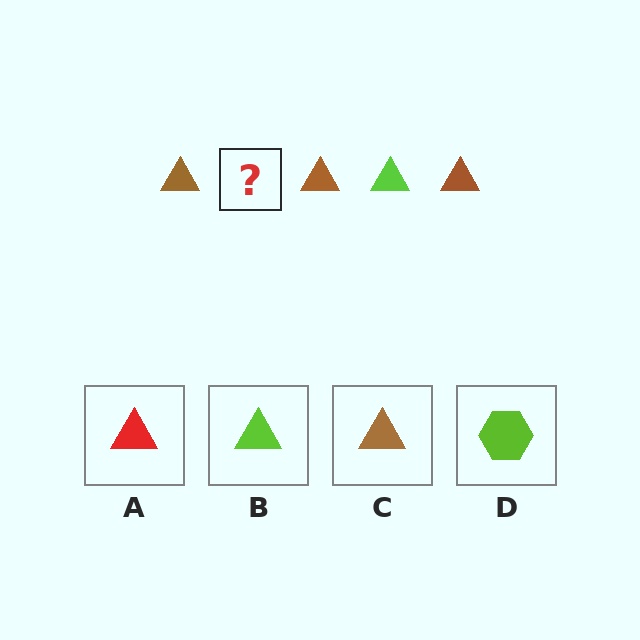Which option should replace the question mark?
Option B.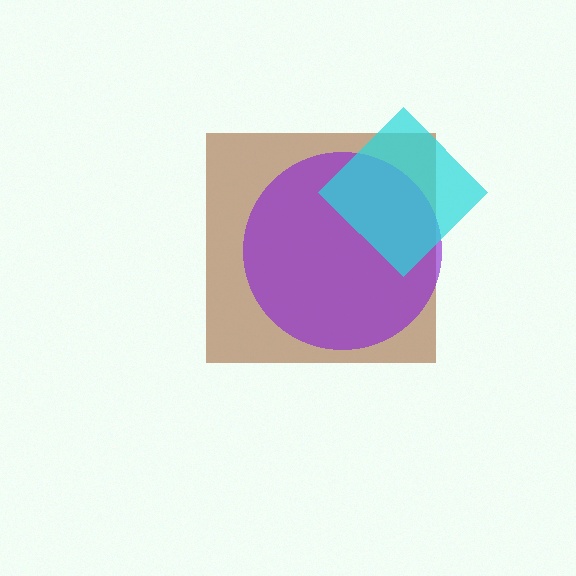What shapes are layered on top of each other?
The layered shapes are: a brown square, a purple circle, a cyan diamond.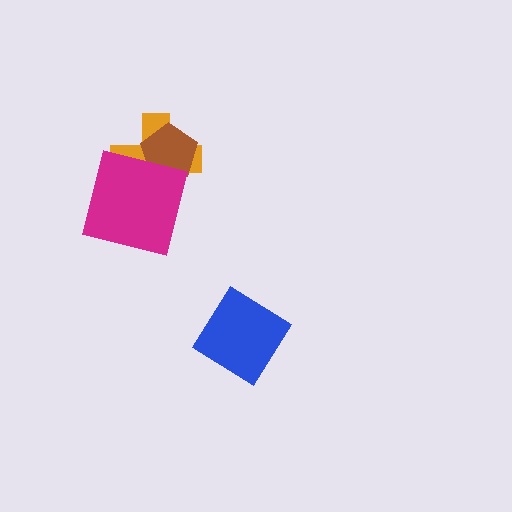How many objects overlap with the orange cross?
2 objects overlap with the orange cross.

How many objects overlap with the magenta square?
2 objects overlap with the magenta square.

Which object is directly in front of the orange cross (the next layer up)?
The brown pentagon is directly in front of the orange cross.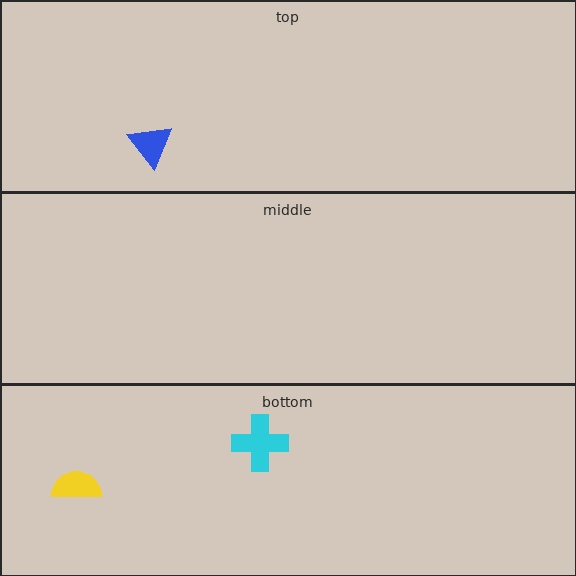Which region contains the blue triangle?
The top region.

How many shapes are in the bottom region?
2.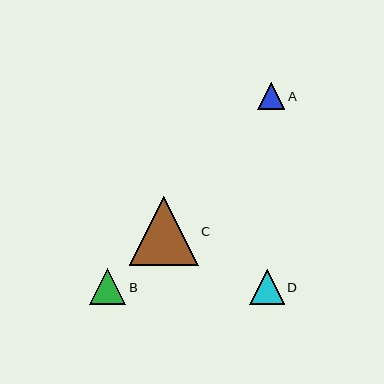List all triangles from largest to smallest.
From largest to smallest: C, B, D, A.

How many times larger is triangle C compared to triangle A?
Triangle C is approximately 2.6 times the size of triangle A.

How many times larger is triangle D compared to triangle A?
Triangle D is approximately 1.3 times the size of triangle A.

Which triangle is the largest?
Triangle C is the largest with a size of approximately 69 pixels.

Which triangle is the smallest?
Triangle A is the smallest with a size of approximately 27 pixels.